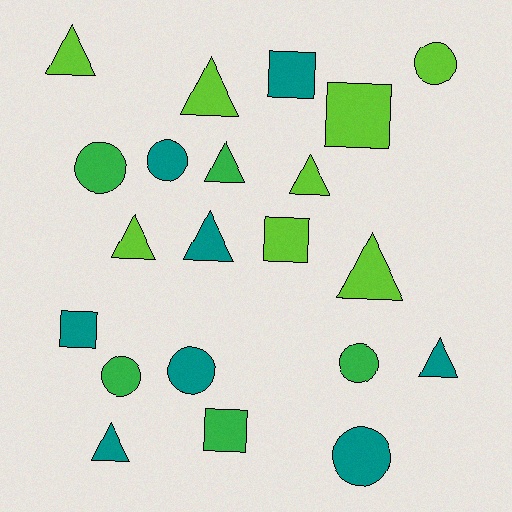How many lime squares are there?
There are 2 lime squares.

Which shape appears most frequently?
Triangle, with 9 objects.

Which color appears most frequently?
Teal, with 8 objects.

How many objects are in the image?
There are 21 objects.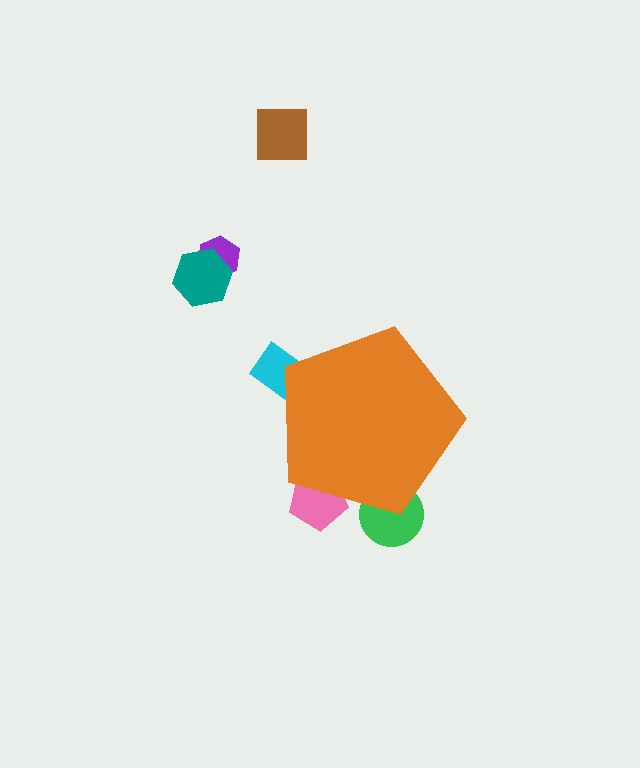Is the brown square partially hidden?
No, the brown square is fully visible.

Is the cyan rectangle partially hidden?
Yes, the cyan rectangle is partially hidden behind the orange pentagon.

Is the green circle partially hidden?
Yes, the green circle is partially hidden behind the orange pentagon.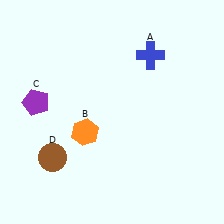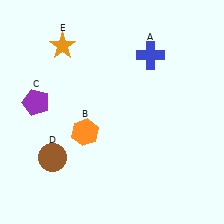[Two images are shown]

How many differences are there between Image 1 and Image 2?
There is 1 difference between the two images.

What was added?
An orange star (E) was added in Image 2.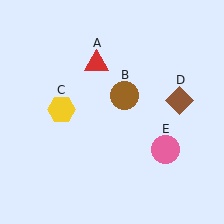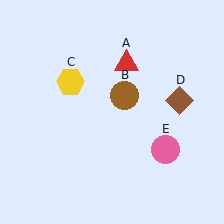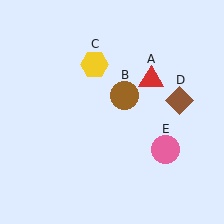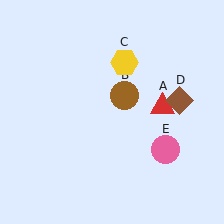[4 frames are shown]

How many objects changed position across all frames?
2 objects changed position: red triangle (object A), yellow hexagon (object C).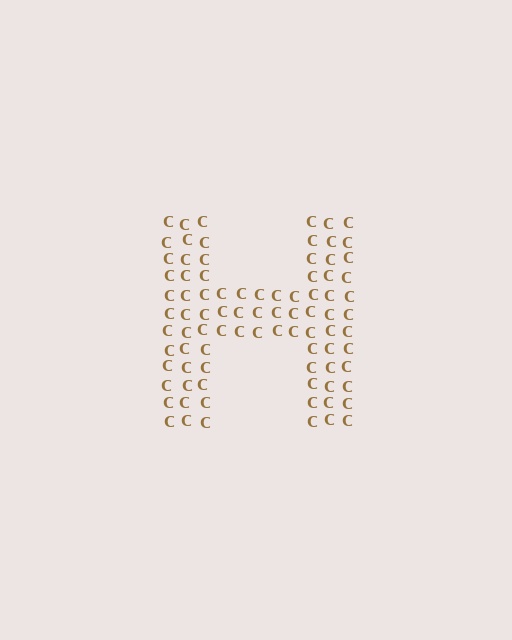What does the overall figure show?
The overall figure shows the letter H.